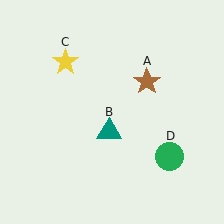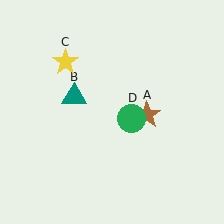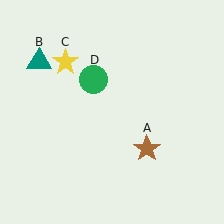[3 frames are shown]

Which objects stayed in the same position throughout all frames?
Yellow star (object C) remained stationary.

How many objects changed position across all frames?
3 objects changed position: brown star (object A), teal triangle (object B), green circle (object D).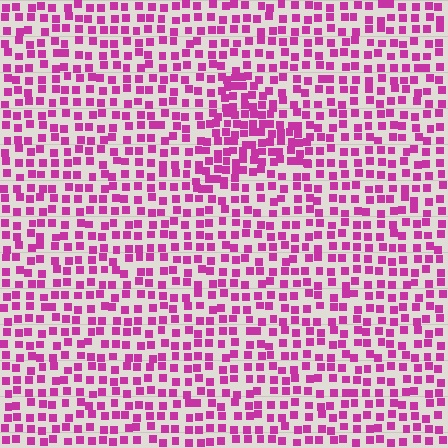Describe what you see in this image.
The image contains small magenta elements arranged at two different densities. A triangle-shaped region is visible where the elements are more densely packed than the surrounding area.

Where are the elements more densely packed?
The elements are more densely packed inside the triangle boundary.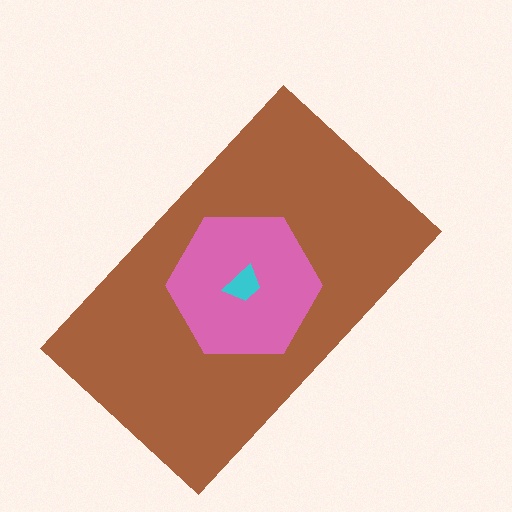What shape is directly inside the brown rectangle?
The pink hexagon.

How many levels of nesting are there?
3.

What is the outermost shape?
The brown rectangle.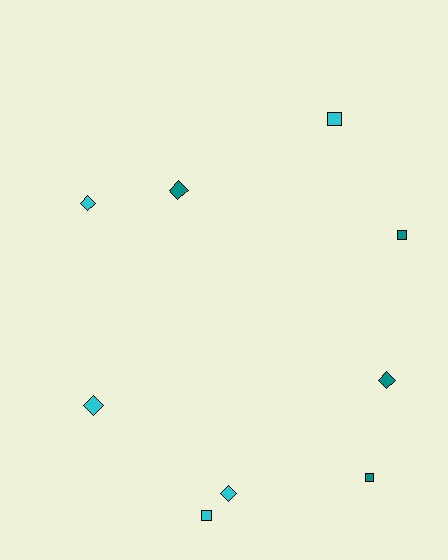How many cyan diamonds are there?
There are 3 cyan diamonds.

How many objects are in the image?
There are 9 objects.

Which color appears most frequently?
Cyan, with 5 objects.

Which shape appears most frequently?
Diamond, with 5 objects.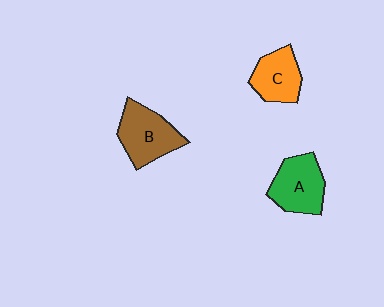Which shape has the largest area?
Shape B (brown).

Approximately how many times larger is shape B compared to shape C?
Approximately 1.3 times.